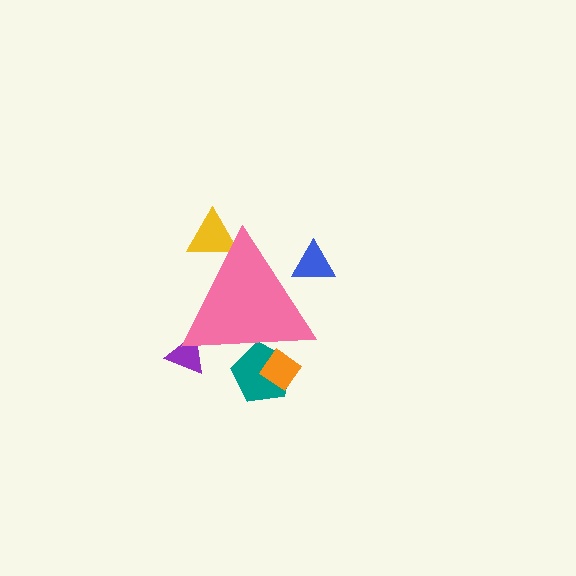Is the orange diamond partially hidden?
Yes, the orange diamond is partially hidden behind the pink triangle.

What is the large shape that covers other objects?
A pink triangle.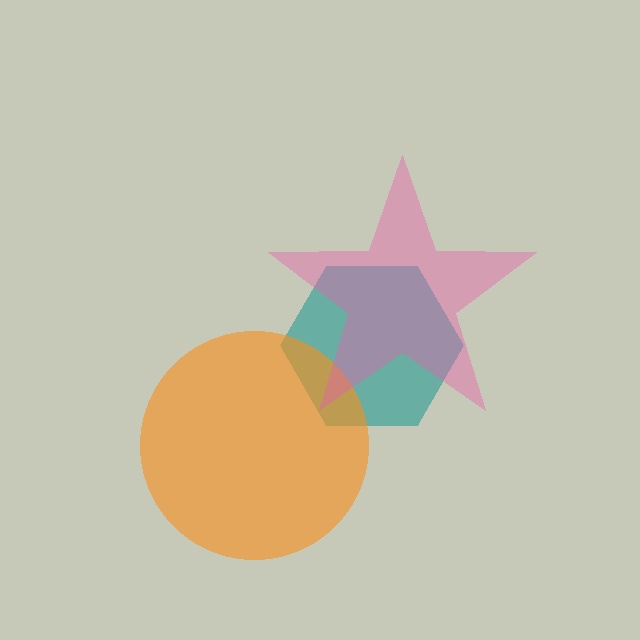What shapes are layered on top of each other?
The layered shapes are: a teal hexagon, an orange circle, a pink star.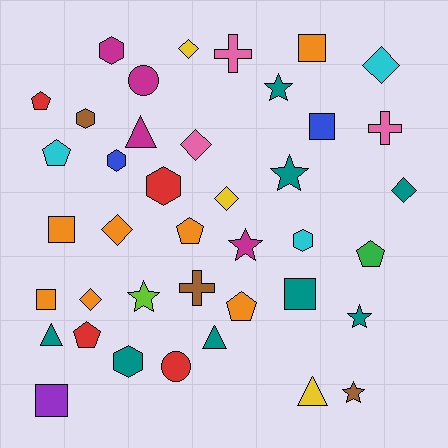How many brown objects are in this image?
There are 3 brown objects.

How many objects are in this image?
There are 40 objects.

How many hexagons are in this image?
There are 6 hexagons.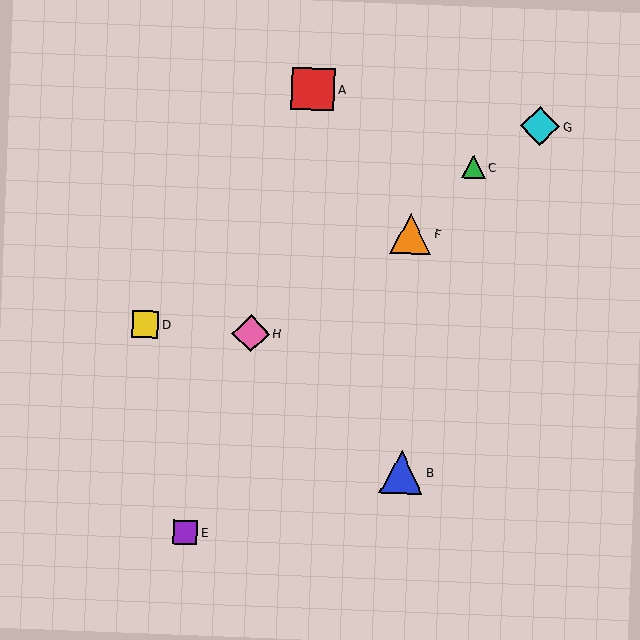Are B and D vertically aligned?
No, B is at x≈401 and D is at x≈145.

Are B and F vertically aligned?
Yes, both are at x≈401.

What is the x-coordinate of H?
Object H is at x≈251.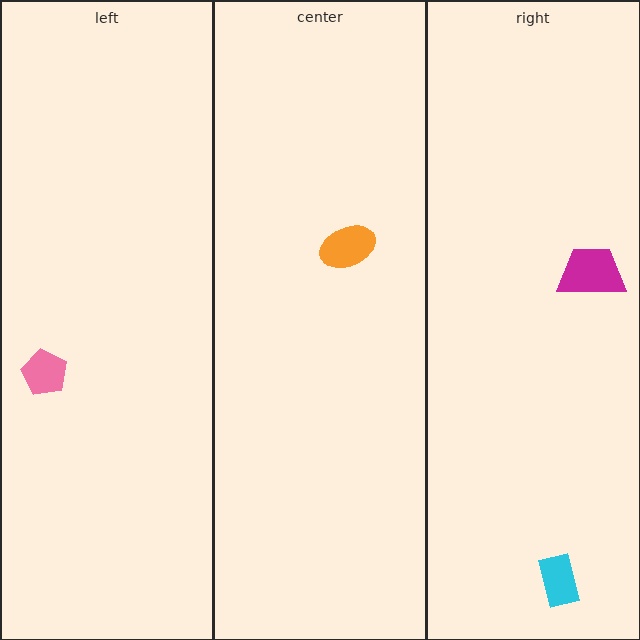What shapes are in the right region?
The magenta trapezoid, the cyan rectangle.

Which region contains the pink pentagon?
The left region.